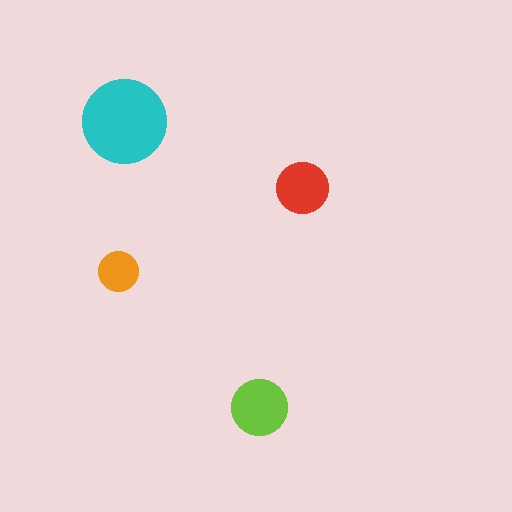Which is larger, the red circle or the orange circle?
The red one.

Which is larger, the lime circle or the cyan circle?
The cyan one.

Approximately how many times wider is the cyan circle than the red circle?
About 1.5 times wider.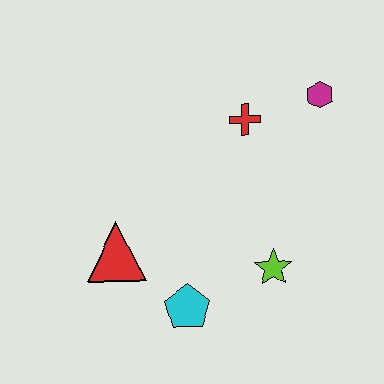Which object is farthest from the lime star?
The magenta hexagon is farthest from the lime star.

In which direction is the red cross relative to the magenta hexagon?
The red cross is to the left of the magenta hexagon.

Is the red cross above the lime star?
Yes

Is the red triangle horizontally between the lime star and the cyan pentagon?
No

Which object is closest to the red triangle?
The cyan pentagon is closest to the red triangle.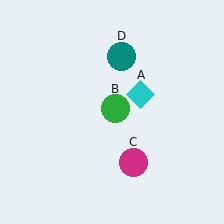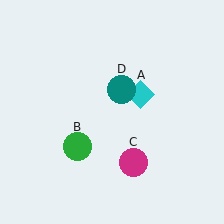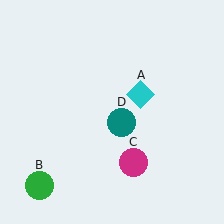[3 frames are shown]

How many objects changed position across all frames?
2 objects changed position: green circle (object B), teal circle (object D).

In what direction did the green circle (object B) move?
The green circle (object B) moved down and to the left.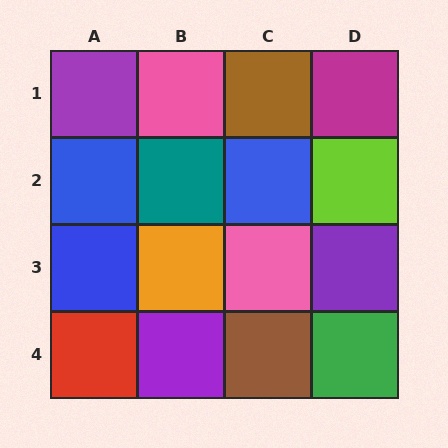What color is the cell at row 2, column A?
Blue.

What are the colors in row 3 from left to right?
Blue, orange, pink, purple.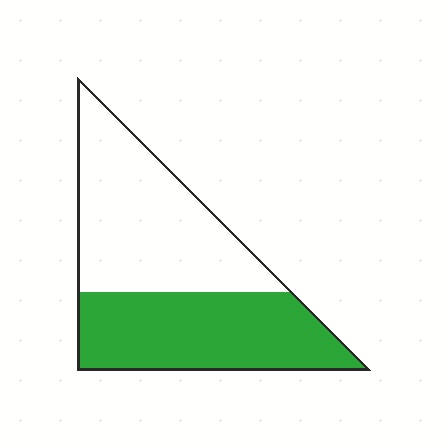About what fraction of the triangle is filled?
About one half (1/2).